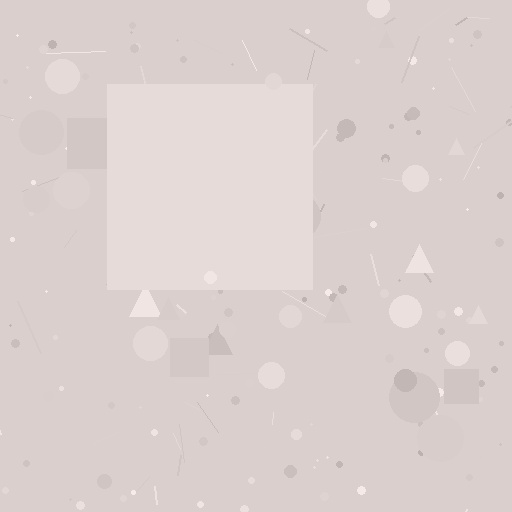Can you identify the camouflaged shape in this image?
The camouflaged shape is a square.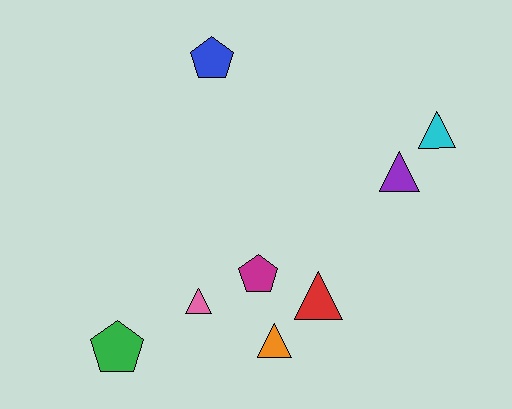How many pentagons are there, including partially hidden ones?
There are 3 pentagons.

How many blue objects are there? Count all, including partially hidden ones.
There is 1 blue object.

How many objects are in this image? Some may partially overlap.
There are 8 objects.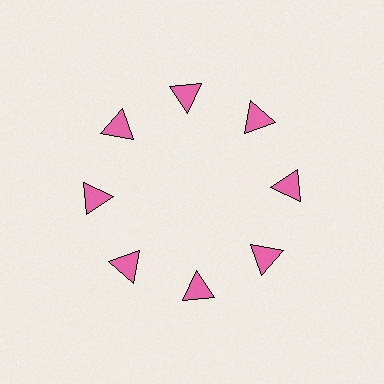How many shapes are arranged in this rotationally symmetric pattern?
There are 8 shapes, arranged in 8 groups of 1.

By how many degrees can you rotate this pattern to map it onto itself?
The pattern maps onto itself every 45 degrees of rotation.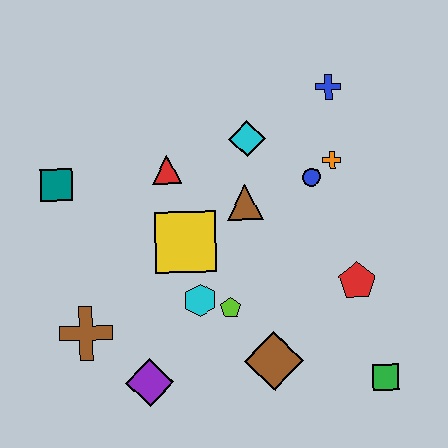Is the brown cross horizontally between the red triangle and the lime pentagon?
No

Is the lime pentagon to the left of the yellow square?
No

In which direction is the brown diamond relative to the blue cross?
The brown diamond is below the blue cross.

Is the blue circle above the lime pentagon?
Yes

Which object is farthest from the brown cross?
The blue cross is farthest from the brown cross.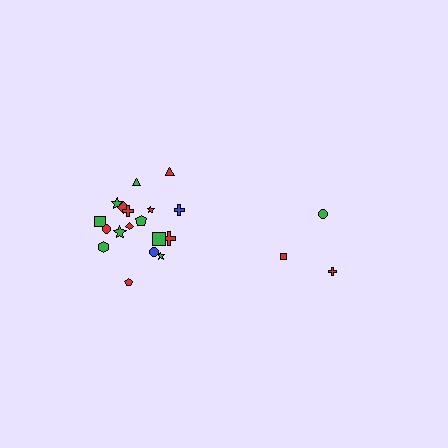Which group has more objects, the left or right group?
The left group.